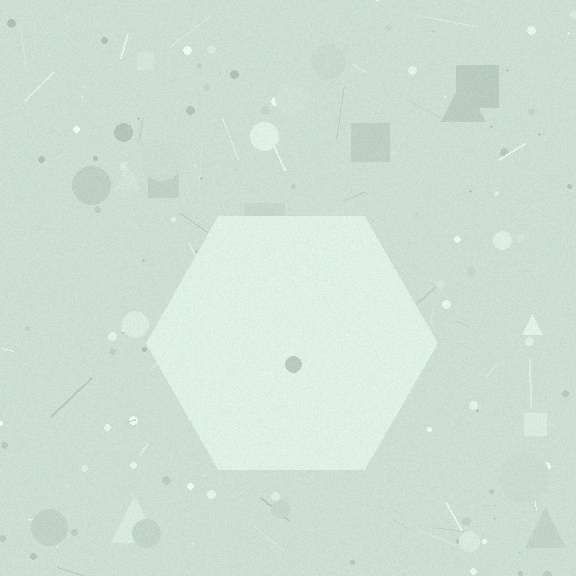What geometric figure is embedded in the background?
A hexagon is embedded in the background.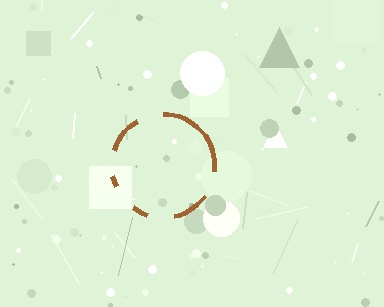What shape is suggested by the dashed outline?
The dashed outline suggests a circle.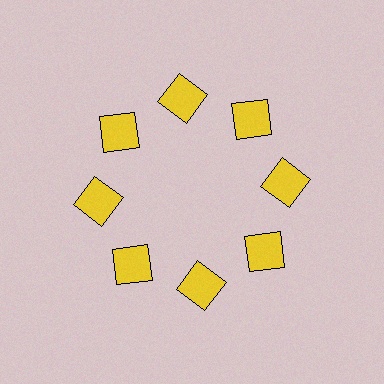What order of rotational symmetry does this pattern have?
This pattern has 8-fold rotational symmetry.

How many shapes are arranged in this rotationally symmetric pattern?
There are 8 shapes, arranged in 8 groups of 1.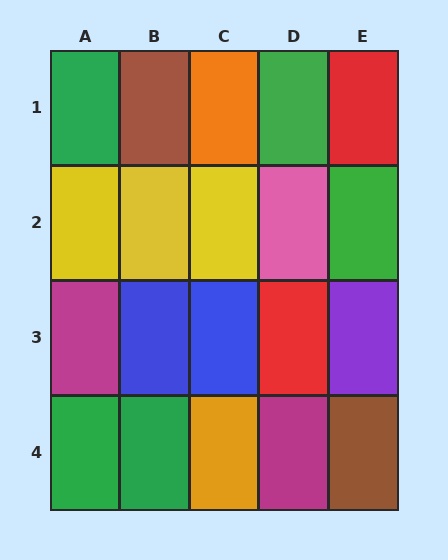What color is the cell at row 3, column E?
Purple.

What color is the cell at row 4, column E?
Brown.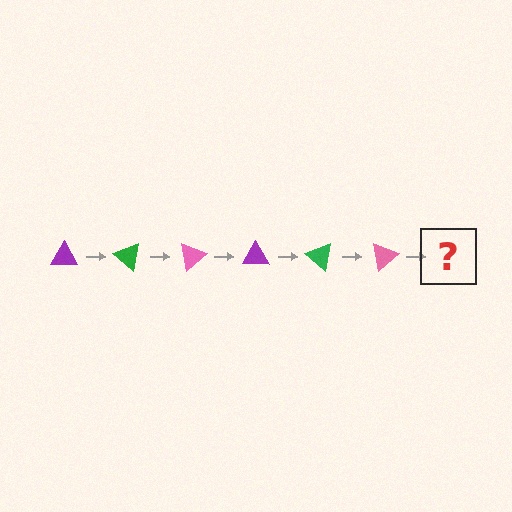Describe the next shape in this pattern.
It should be a purple triangle, rotated 240 degrees from the start.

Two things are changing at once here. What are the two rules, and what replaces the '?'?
The two rules are that it rotates 40 degrees each step and the color cycles through purple, green, and pink. The '?' should be a purple triangle, rotated 240 degrees from the start.